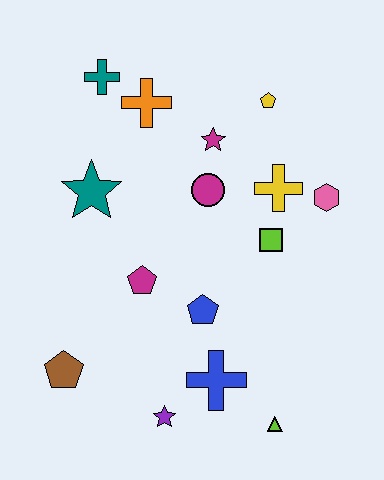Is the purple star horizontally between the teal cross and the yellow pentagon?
Yes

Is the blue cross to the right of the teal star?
Yes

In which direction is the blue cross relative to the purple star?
The blue cross is to the right of the purple star.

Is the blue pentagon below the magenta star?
Yes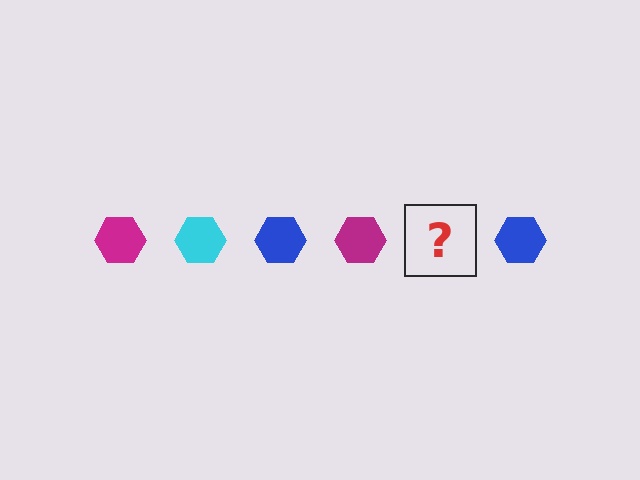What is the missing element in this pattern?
The missing element is a cyan hexagon.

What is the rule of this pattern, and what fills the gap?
The rule is that the pattern cycles through magenta, cyan, blue hexagons. The gap should be filled with a cyan hexagon.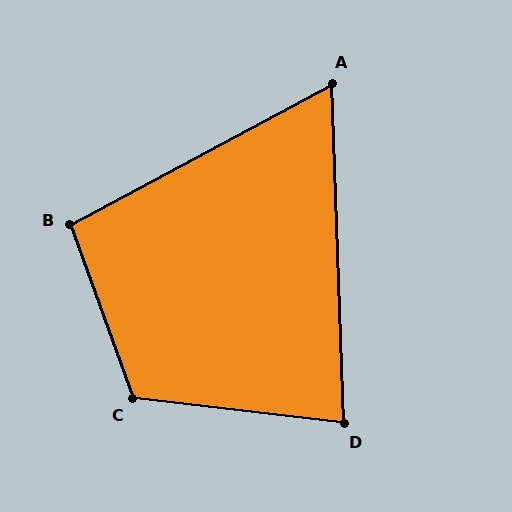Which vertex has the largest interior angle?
C, at approximately 116 degrees.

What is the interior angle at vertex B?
Approximately 98 degrees (obtuse).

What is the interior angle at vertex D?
Approximately 82 degrees (acute).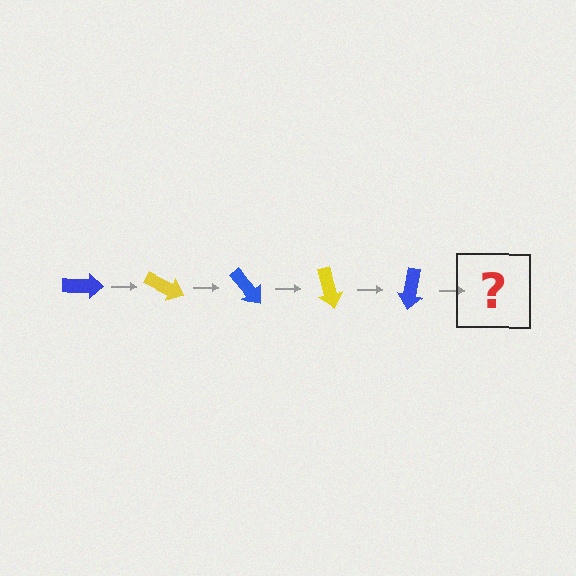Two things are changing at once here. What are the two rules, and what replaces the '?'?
The two rules are that it rotates 25 degrees each step and the color cycles through blue and yellow. The '?' should be a yellow arrow, rotated 125 degrees from the start.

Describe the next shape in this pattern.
It should be a yellow arrow, rotated 125 degrees from the start.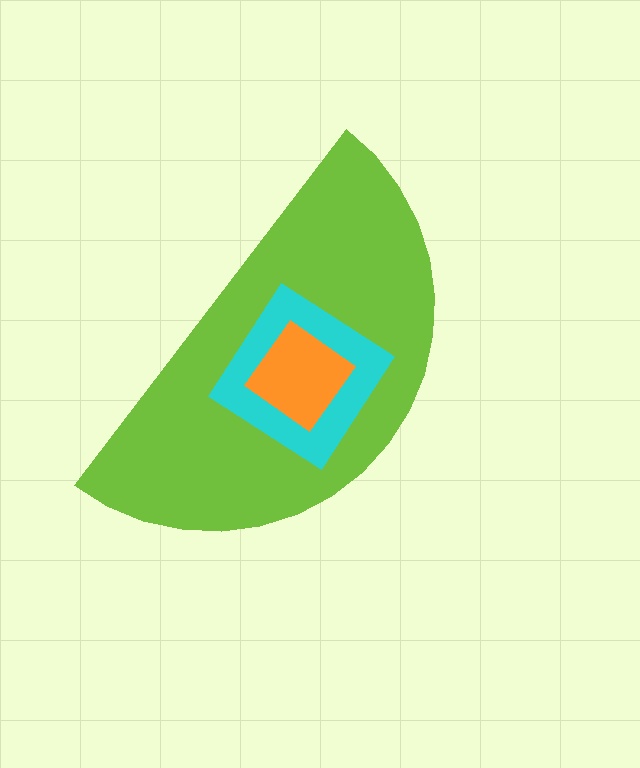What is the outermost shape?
The lime semicircle.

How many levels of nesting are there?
3.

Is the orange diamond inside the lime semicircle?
Yes.